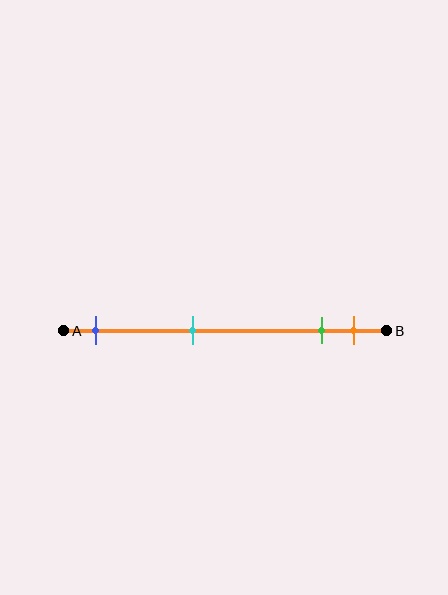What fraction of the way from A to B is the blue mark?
The blue mark is approximately 10% (0.1) of the way from A to B.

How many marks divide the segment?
There are 4 marks dividing the segment.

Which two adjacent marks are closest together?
The green and orange marks are the closest adjacent pair.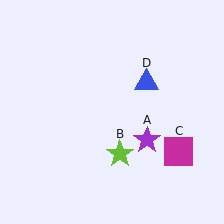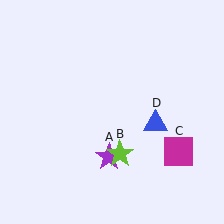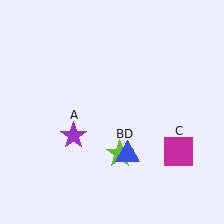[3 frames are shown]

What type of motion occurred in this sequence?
The purple star (object A), blue triangle (object D) rotated clockwise around the center of the scene.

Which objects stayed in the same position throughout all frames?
Lime star (object B) and magenta square (object C) remained stationary.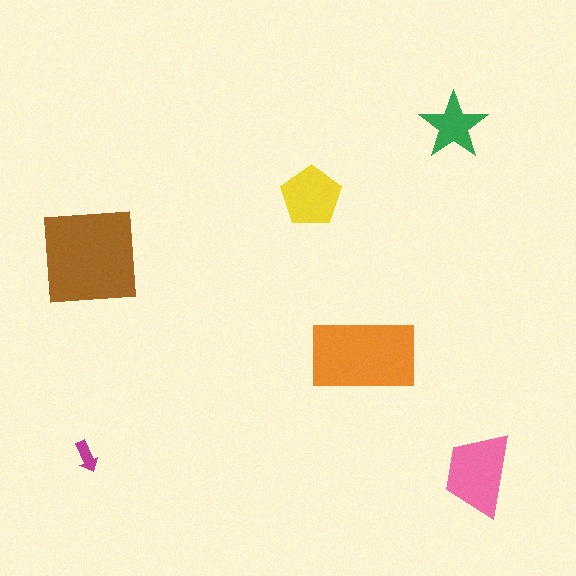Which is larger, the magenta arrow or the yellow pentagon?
The yellow pentagon.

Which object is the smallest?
The magenta arrow.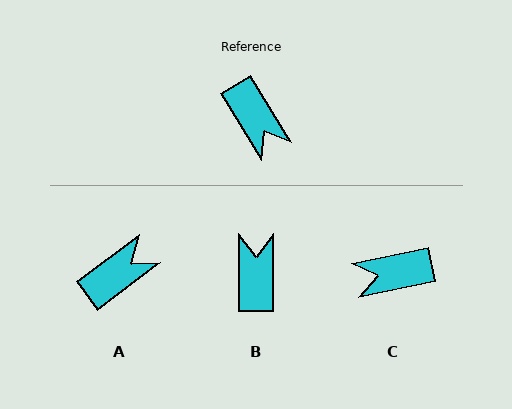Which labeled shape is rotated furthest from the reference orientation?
B, about 148 degrees away.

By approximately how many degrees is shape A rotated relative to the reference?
Approximately 95 degrees counter-clockwise.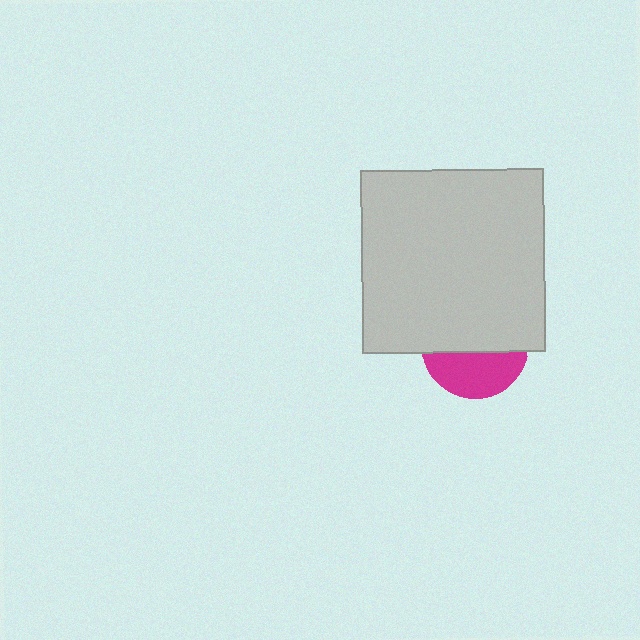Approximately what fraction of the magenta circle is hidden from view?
Roughly 59% of the magenta circle is hidden behind the light gray square.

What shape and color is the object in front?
The object in front is a light gray square.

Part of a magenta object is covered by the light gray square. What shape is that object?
It is a circle.